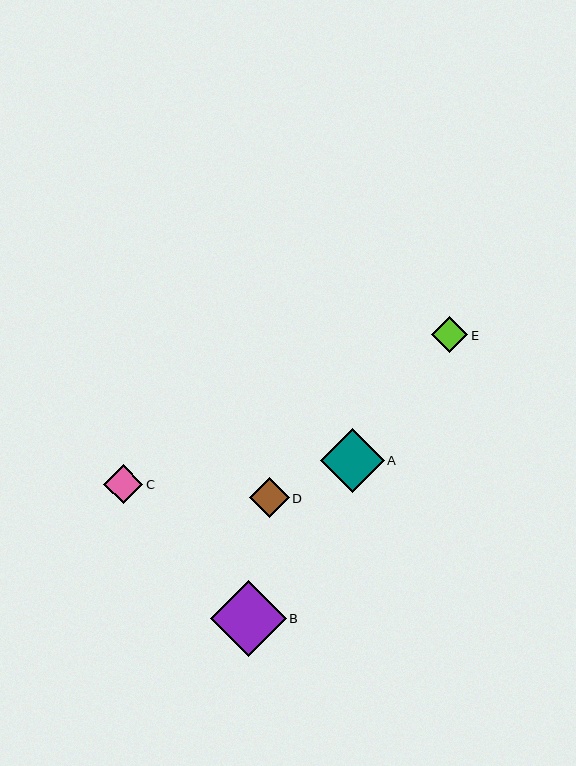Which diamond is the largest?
Diamond B is the largest with a size of approximately 76 pixels.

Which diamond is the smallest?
Diamond E is the smallest with a size of approximately 36 pixels.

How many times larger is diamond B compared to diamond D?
Diamond B is approximately 1.9 times the size of diamond D.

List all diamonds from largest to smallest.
From largest to smallest: B, A, D, C, E.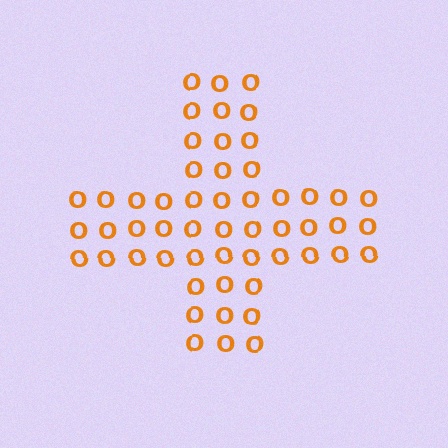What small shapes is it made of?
It is made of small letter O's.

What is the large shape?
The large shape is a cross.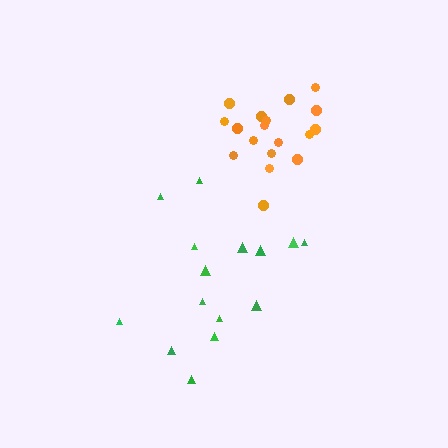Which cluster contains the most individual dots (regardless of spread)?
Orange (18).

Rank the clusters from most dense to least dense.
orange, green.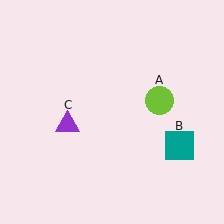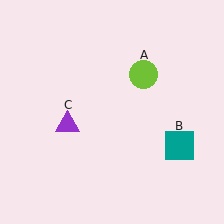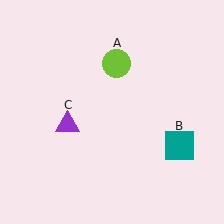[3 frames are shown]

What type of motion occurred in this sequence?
The lime circle (object A) rotated counterclockwise around the center of the scene.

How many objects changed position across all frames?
1 object changed position: lime circle (object A).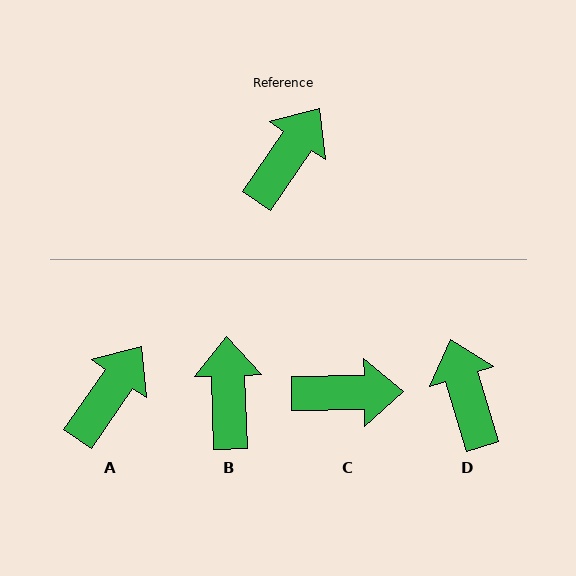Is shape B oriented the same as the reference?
No, it is off by about 36 degrees.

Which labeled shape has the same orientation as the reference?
A.